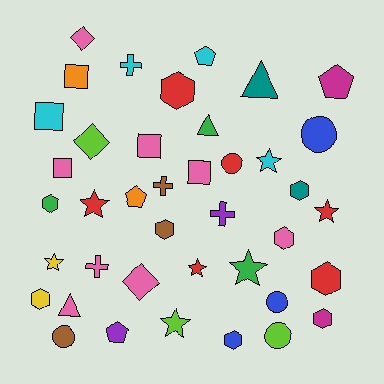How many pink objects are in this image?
There are 8 pink objects.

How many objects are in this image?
There are 40 objects.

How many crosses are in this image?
There are 4 crosses.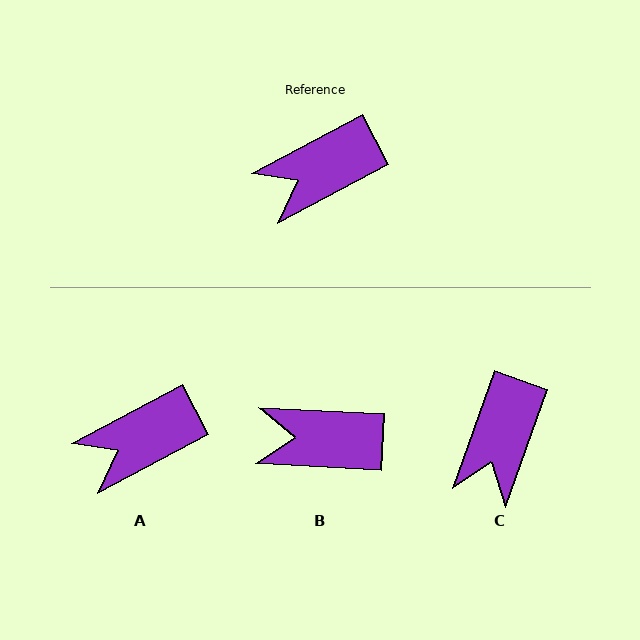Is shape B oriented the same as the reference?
No, it is off by about 31 degrees.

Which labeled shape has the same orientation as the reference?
A.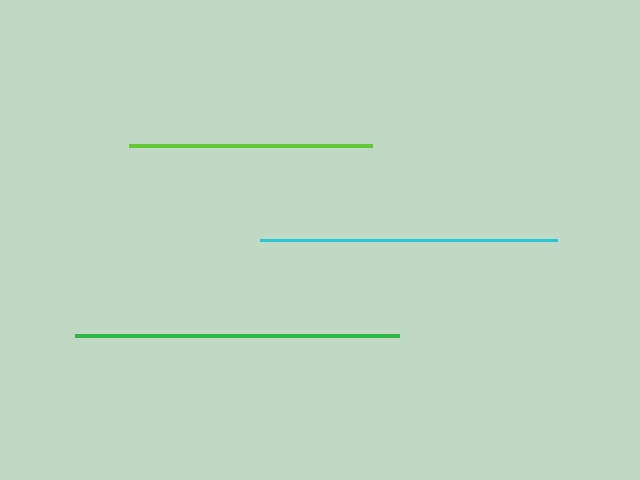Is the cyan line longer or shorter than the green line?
The green line is longer than the cyan line.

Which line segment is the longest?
The green line is the longest at approximately 324 pixels.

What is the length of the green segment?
The green segment is approximately 324 pixels long.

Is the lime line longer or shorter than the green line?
The green line is longer than the lime line.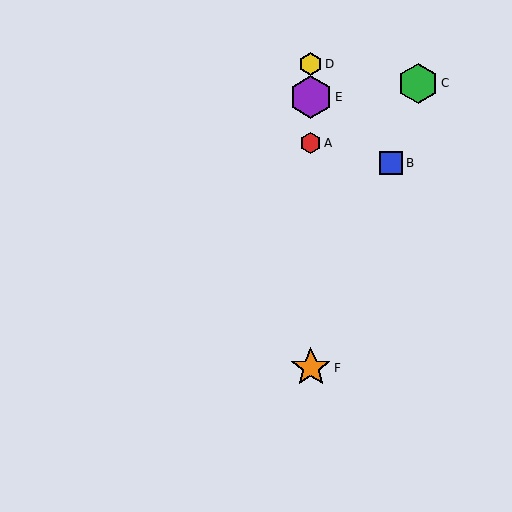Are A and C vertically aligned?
No, A is at x≈311 and C is at x≈418.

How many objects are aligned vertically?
4 objects (A, D, E, F) are aligned vertically.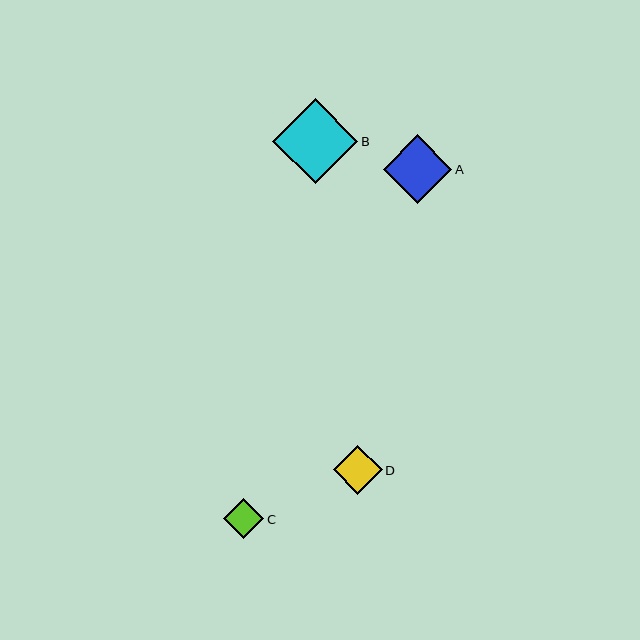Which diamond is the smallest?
Diamond C is the smallest with a size of approximately 40 pixels.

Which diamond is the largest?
Diamond B is the largest with a size of approximately 85 pixels.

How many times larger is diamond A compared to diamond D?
Diamond A is approximately 1.4 times the size of diamond D.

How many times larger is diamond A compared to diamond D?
Diamond A is approximately 1.4 times the size of diamond D.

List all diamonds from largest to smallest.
From largest to smallest: B, A, D, C.